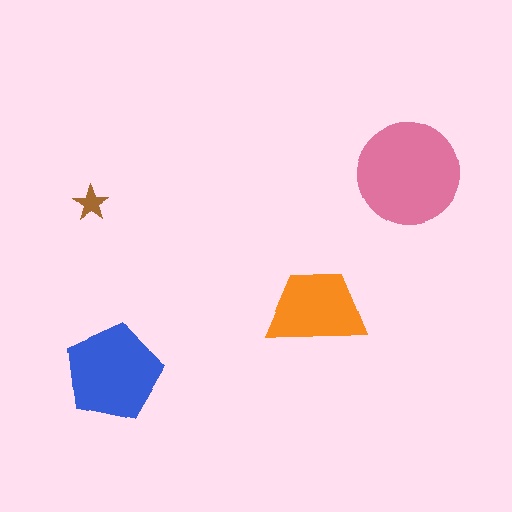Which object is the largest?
The pink circle.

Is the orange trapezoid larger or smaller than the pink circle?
Smaller.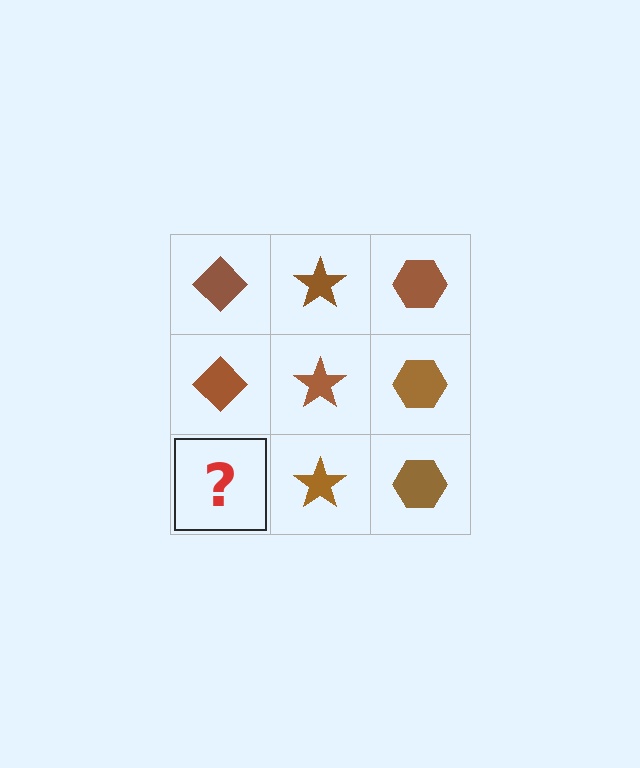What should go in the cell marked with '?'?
The missing cell should contain a brown diamond.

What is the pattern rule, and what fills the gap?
The rule is that each column has a consistent shape. The gap should be filled with a brown diamond.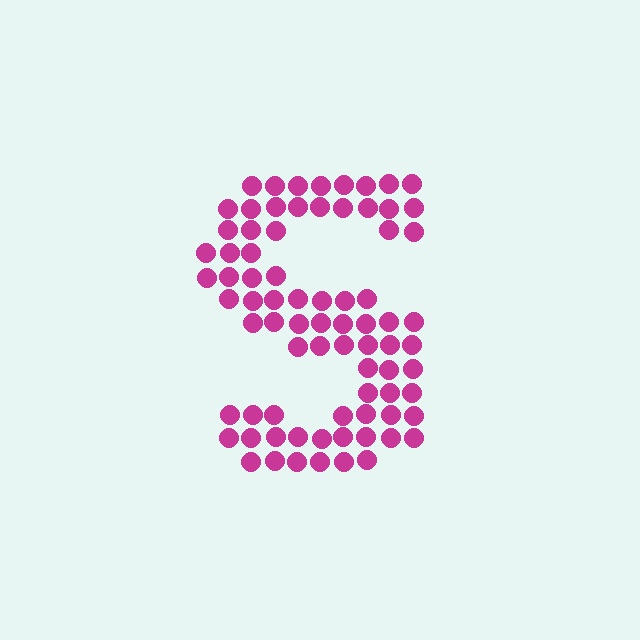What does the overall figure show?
The overall figure shows the letter S.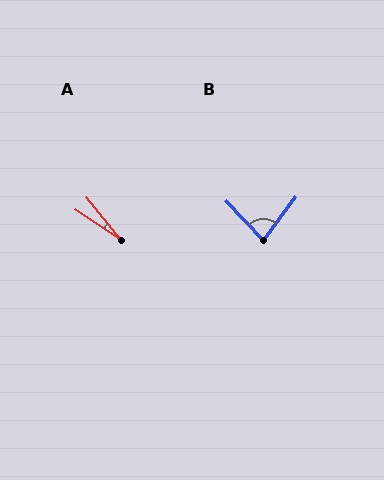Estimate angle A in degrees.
Approximately 17 degrees.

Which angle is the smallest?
A, at approximately 17 degrees.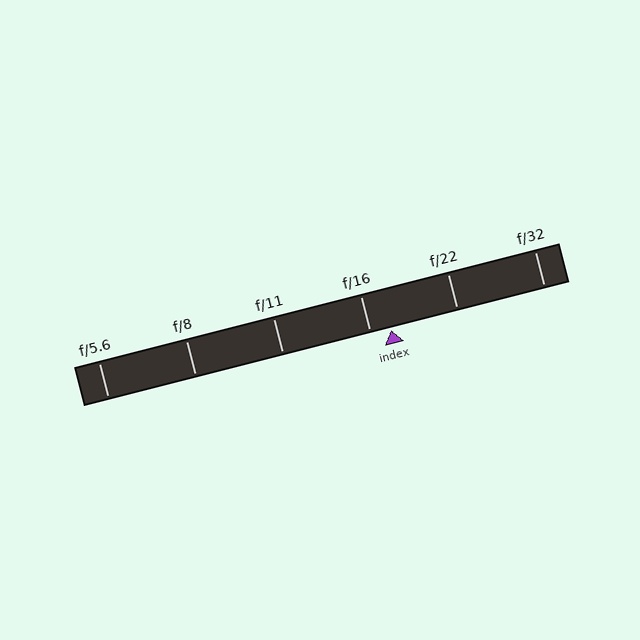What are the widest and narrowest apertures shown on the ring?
The widest aperture shown is f/5.6 and the narrowest is f/32.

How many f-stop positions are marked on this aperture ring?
There are 6 f-stop positions marked.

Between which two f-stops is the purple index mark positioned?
The index mark is between f/16 and f/22.